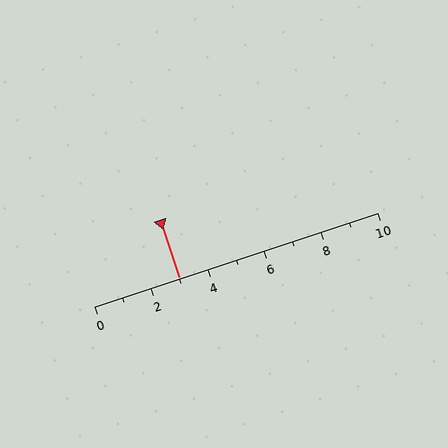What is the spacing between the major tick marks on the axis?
The major ticks are spaced 2 apart.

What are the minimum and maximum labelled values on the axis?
The axis runs from 0 to 10.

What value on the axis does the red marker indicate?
The marker indicates approximately 3.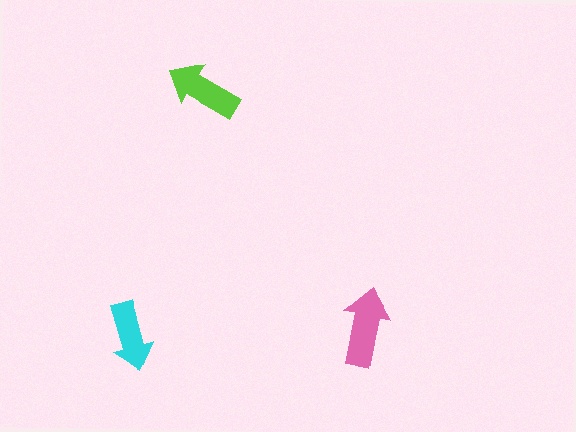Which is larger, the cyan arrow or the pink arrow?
The pink one.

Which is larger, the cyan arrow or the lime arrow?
The lime one.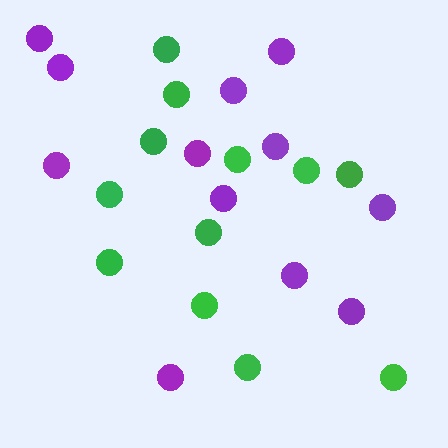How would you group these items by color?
There are 2 groups: one group of purple circles (12) and one group of green circles (12).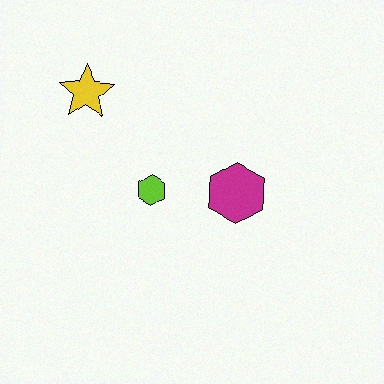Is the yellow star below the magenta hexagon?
No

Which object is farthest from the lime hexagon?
The yellow star is farthest from the lime hexagon.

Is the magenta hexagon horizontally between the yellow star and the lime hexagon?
No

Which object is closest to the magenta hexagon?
The lime hexagon is closest to the magenta hexagon.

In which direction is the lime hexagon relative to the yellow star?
The lime hexagon is below the yellow star.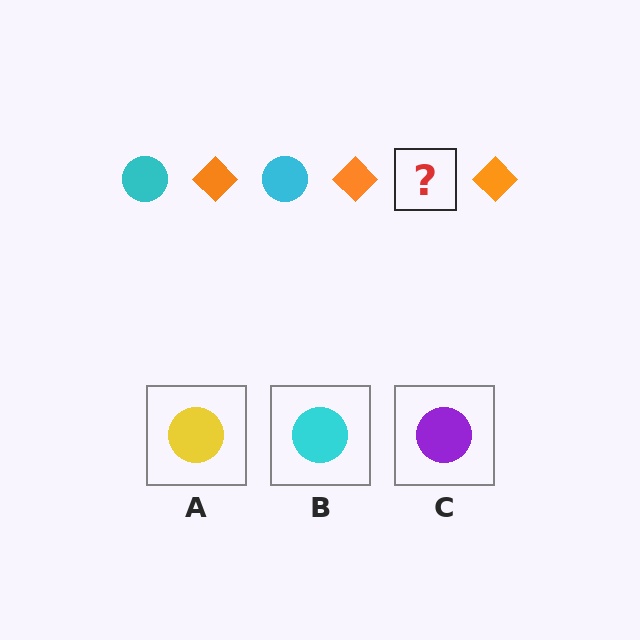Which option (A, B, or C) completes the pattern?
B.